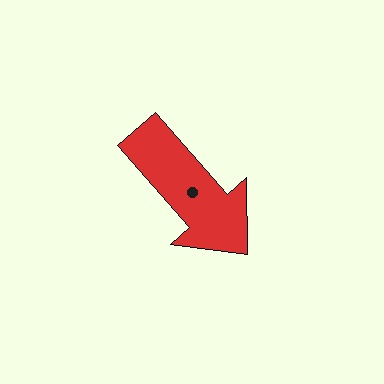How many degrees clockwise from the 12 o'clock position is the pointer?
Approximately 139 degrees.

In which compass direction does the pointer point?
Southeast.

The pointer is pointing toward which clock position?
Roughly 5 o'clock.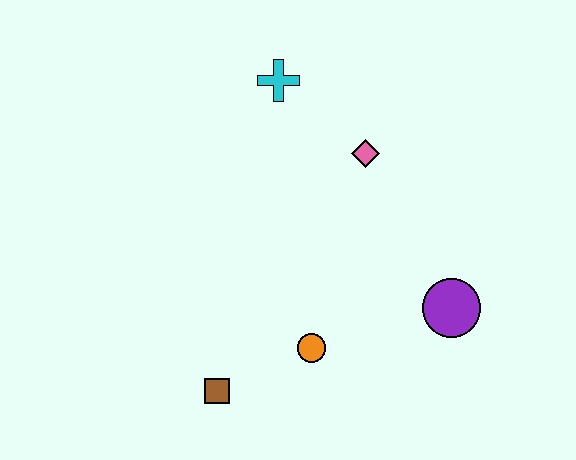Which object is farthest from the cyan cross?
The brown square is farthest from the cyan cross.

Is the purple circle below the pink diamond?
Yes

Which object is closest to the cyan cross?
The pink diamond is closest to the cyan cross.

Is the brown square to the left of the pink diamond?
Yes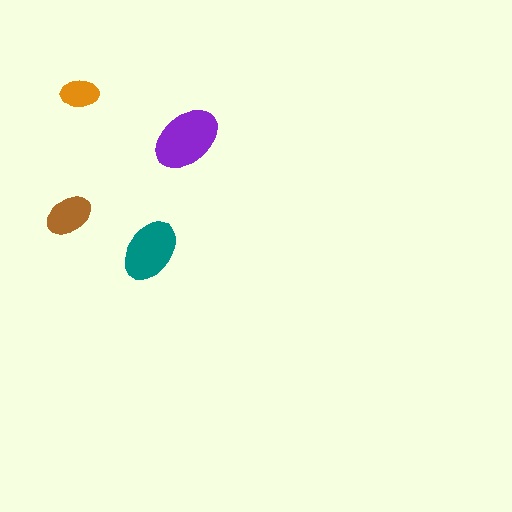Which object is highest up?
The orange ellipse is topmost.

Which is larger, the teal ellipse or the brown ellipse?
The teal one.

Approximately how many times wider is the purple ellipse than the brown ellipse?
About 1.5 times wider.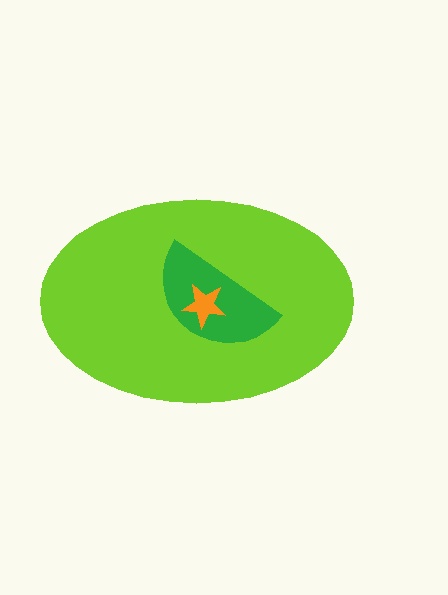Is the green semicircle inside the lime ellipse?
Yes.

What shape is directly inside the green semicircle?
The orange star.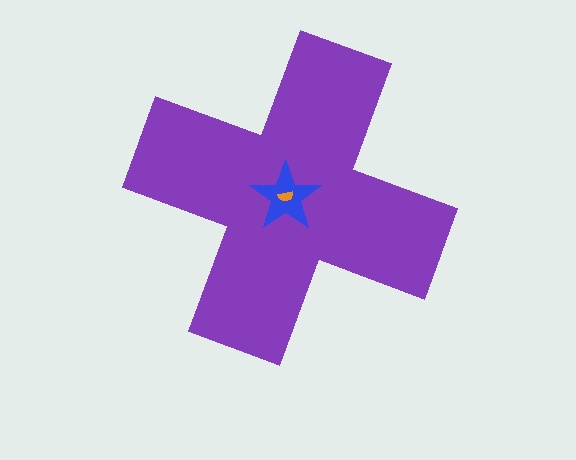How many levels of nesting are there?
3.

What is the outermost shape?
The purple cross.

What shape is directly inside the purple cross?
The blue star.